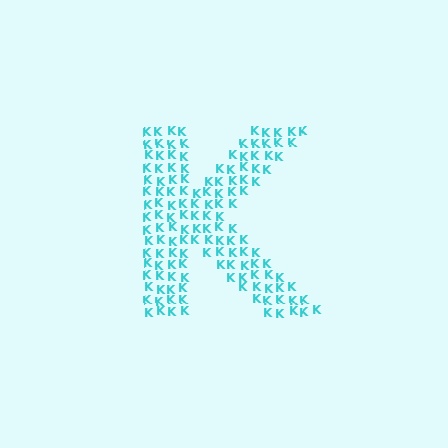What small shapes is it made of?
It is made of small letter K's.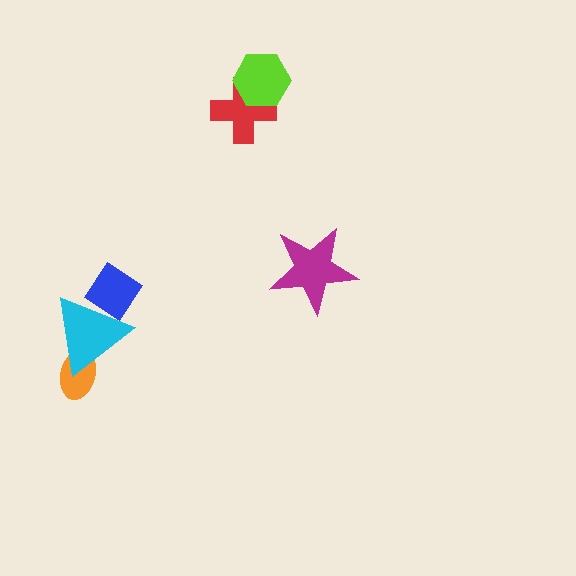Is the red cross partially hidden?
Yes, it is partially covered by another shape.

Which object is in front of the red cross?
The lime hexagon is in front of the red cross.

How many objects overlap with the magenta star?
0 objects overlap with the magenta star.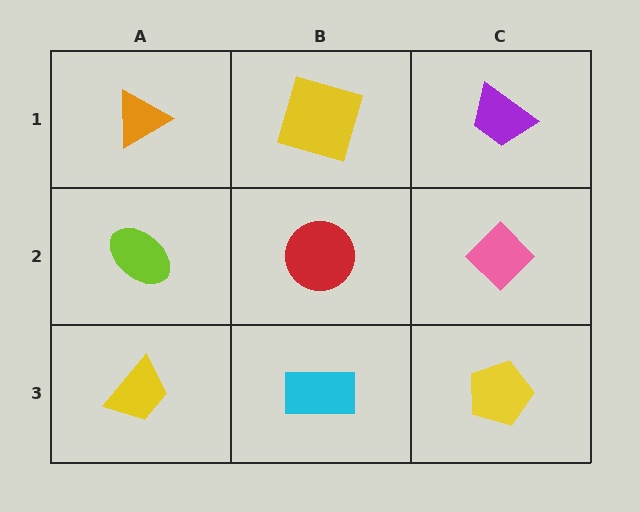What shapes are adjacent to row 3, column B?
A red circle (row 2, column B), a yellow trapezoid (row 3, column A), a yellow pentagon (row 3, column C).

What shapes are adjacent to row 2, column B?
A yellow square (row 1, column B), a cyan rectangle (row 3, column B), a lime ellipse (row 2, column A), a pink diamond (row 2, column C).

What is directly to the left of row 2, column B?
A lime ellipse.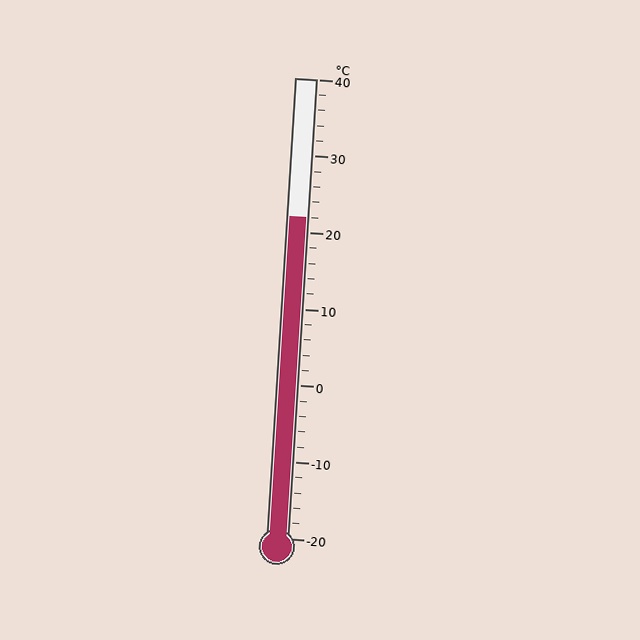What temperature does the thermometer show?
The thermometer shows approximately 22°C.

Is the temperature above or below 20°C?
The temperature is above 20°C.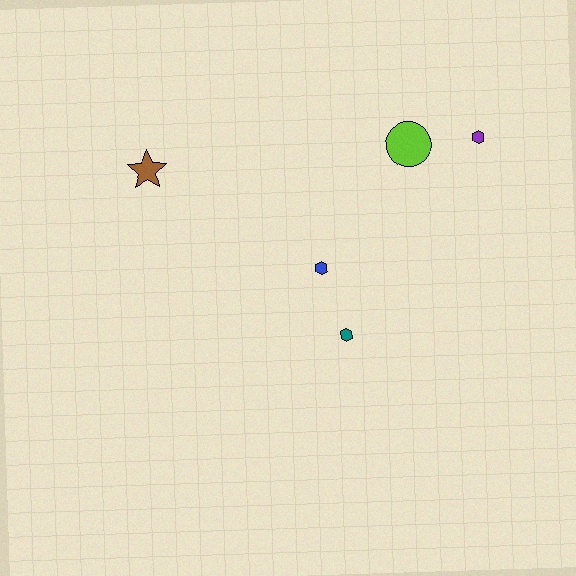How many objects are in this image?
There are 5 objects.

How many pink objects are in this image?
There are no pink objects.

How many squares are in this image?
There are no squares.